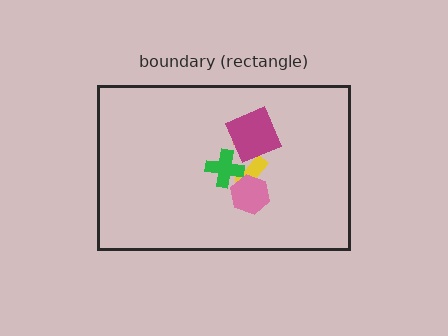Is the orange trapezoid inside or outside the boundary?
Inside.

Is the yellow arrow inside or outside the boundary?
Inside.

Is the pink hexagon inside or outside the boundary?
Inside.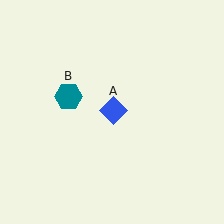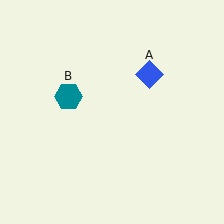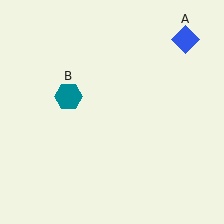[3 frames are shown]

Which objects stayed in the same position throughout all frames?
Teal hexagon (object B) remained stationary.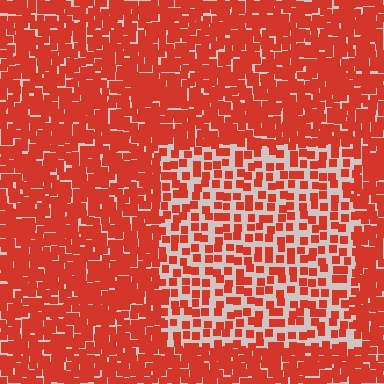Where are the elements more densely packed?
The elements are more densely packed outside the rectangle boundary.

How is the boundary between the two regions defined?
The boundary is defined by a change in element density (approximately 2.1x ratio). All elements are the same color, size, and shape.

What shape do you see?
I see a rectangle.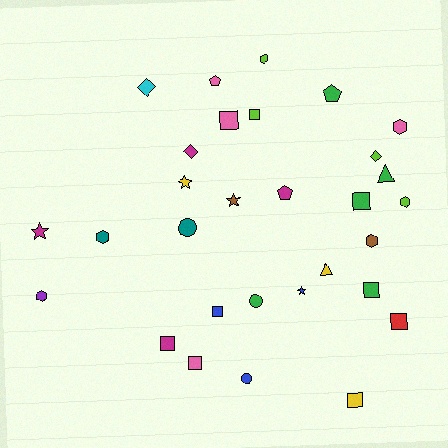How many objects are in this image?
There are 30 objects.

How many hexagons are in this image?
There are 6 hexagons.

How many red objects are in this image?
There is 1 red object.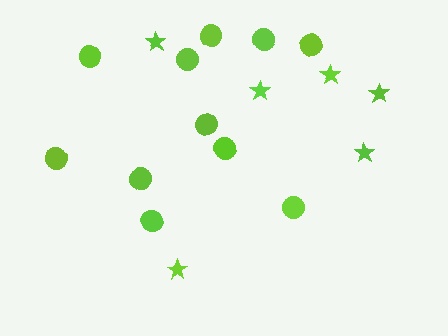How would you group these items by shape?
There are 2 groups: one group of stars (6) and one group of circles (11).